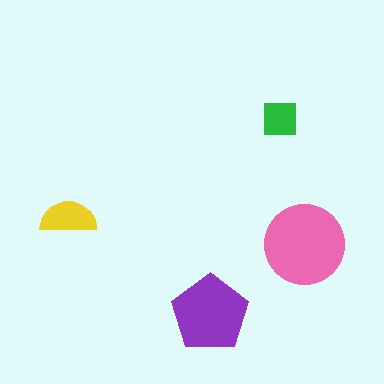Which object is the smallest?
The green square.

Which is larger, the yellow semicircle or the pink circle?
The pink circle.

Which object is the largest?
The pink circle.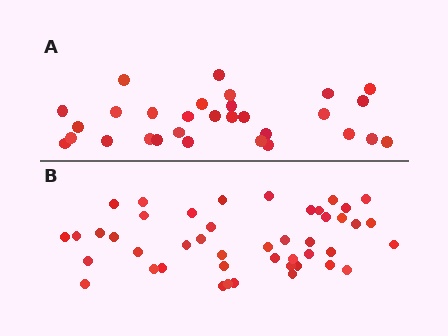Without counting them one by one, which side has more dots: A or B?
Region B (the bottom region) has more dots.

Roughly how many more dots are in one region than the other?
Region B has approximately 15 more dots than region A.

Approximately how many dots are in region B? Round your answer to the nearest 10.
About 40 dots. (The exact count is 45, which rounds to 40.)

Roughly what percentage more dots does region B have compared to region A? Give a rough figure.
About 50% more.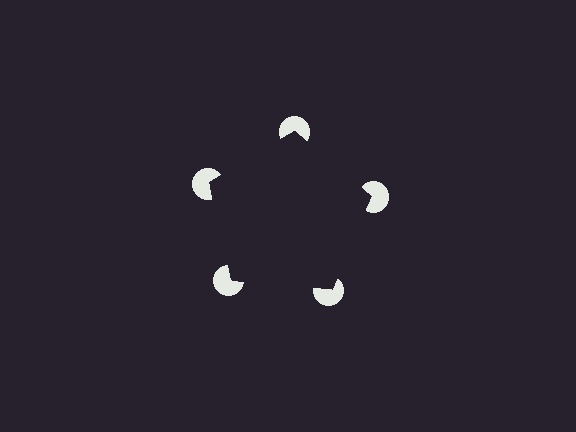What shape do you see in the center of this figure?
An illusory pentagon — its edges are inferred from the aligned wedge cuts in the pac-man discs, not physically drawn.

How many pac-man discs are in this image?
There are 5 — one at each vertex of the illusory pentagon.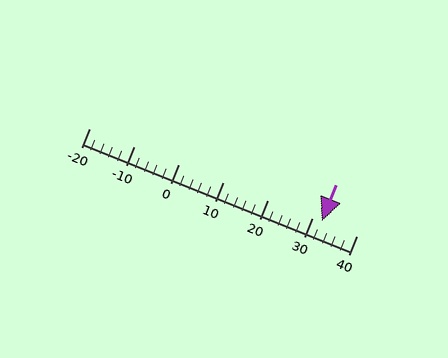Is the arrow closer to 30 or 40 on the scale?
The arrow is closer to 30.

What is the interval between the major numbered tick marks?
The major tick marks are spaced 10 units apart.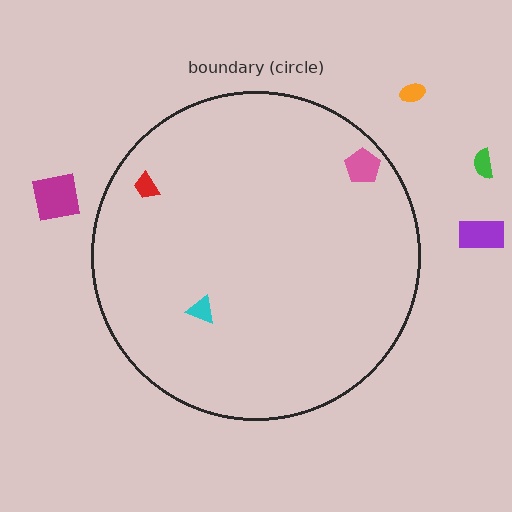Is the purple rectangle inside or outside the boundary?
Outside.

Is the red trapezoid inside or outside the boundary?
Inside.